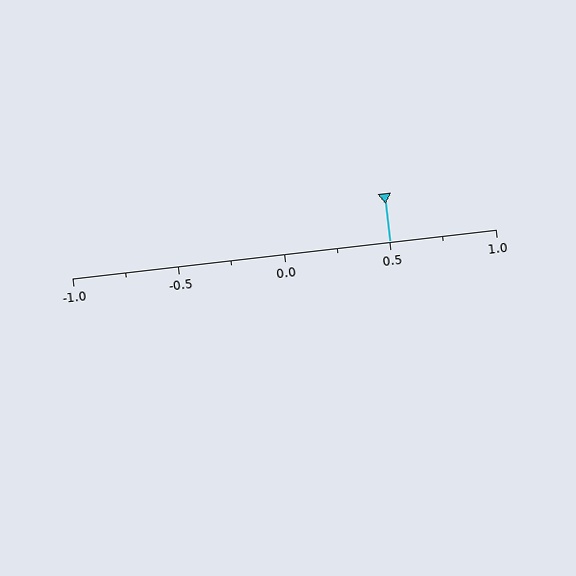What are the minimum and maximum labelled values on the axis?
The axis runs from -1.0 to 1.0.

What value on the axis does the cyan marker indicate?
The marker indicates approximately 0.5.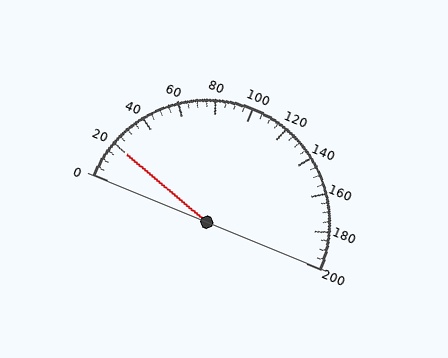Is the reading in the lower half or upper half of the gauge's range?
The reading is in the lower half of the range (0 to 200).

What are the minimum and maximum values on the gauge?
The gauge ranges from 0 to 200.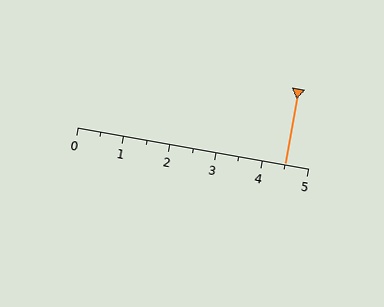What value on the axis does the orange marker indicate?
The marker indicates approximately 4.5.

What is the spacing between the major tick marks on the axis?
The major ticks are spaced 1 apart.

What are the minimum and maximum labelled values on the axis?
The axis runs from 0 to 5.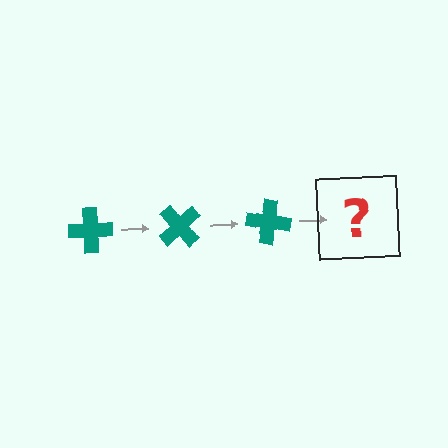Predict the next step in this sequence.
The next step is a teal cross rotated 150 degrees.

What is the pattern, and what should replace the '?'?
The pattern is that the cross rotates 50 degrees each step. The '?' should be a teal cross rotated 150 degrees.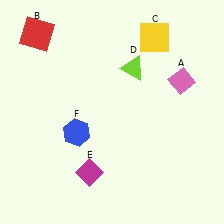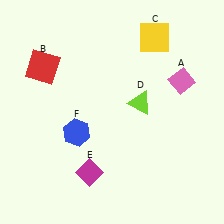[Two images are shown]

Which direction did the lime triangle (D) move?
The lime triangle (D) moved down.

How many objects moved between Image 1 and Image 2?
2 objects moved between the two images.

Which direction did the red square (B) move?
The red square (B) moved down.